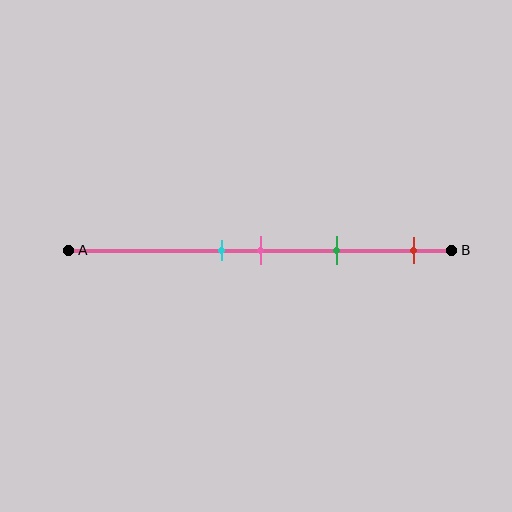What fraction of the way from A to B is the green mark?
The green mark is approximately 70% (0.7) of the way from A to B.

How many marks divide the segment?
There are 4 marks dividing the segment.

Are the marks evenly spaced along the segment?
No, the marks are not evenly spaced.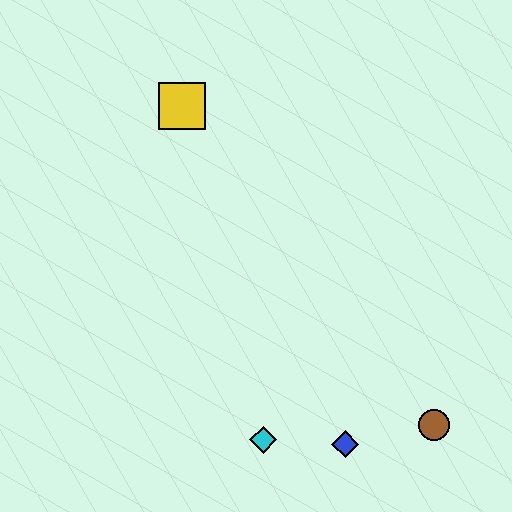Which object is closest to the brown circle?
The blue diamond is closest to the brown circle.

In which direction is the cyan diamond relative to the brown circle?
The cyan diamond is to the left of the brown circle.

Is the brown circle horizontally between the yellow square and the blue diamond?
No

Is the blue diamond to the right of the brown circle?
No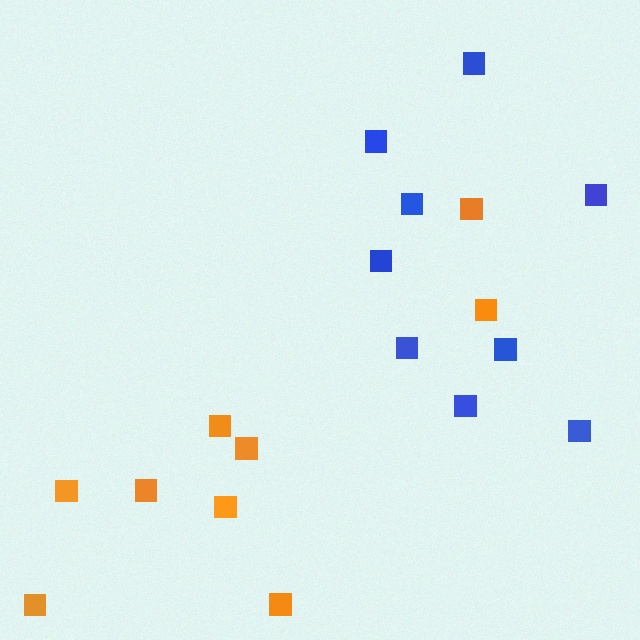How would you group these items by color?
There are 2 groups: one group of orange squares (9) and one group of blue squares (9).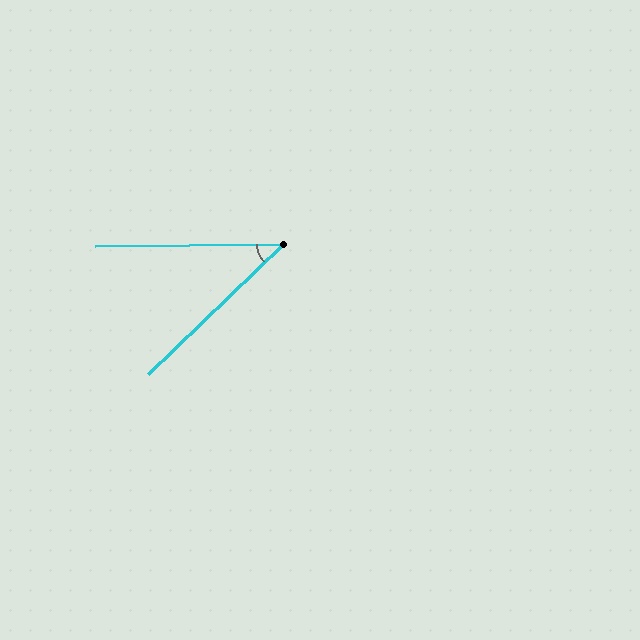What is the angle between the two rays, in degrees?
Approximately 43 degrees.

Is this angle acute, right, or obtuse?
It is acute.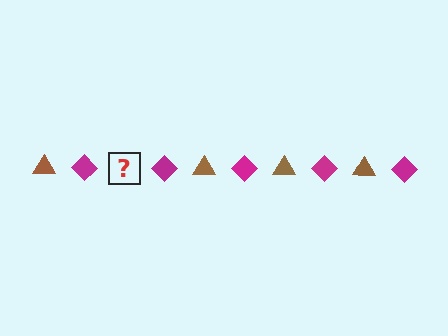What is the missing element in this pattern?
The missing element is a brown triangle.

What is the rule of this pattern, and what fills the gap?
The rule is that the pattern alternates between brown triangle and magenta diamond. The gap should be filled with a brown triangle.